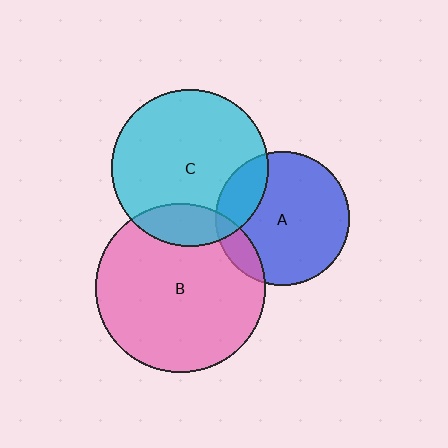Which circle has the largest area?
Circle B (pink).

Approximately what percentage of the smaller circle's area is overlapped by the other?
Approximately 20%.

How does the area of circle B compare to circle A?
Approximately 1.6 times.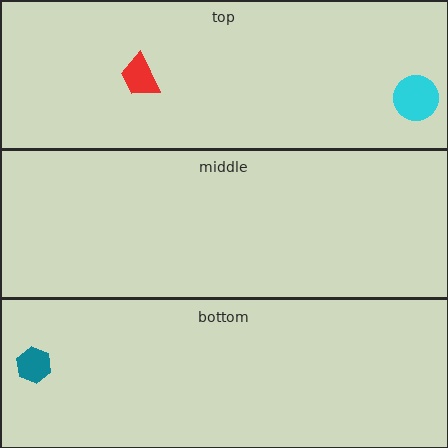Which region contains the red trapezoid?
The top region.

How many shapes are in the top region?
2.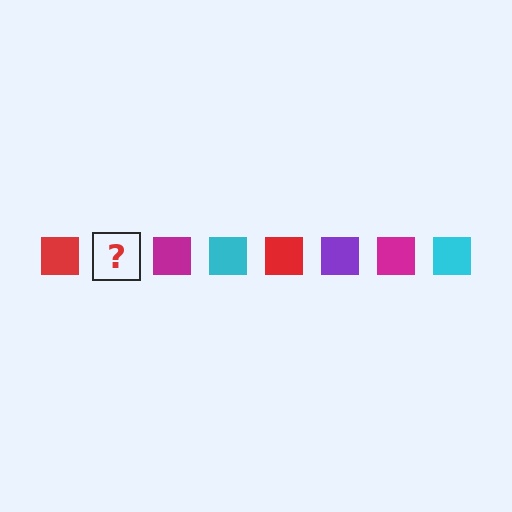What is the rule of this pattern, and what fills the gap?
The rule is that the pattern cycles through red, purple, magenta, cyan squares. The gap should be filled with a purple square.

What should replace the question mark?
The question mark should be replaced with a purple square.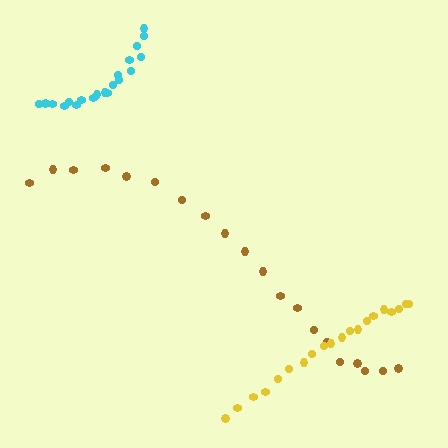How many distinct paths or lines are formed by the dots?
There are 3 distinct paths.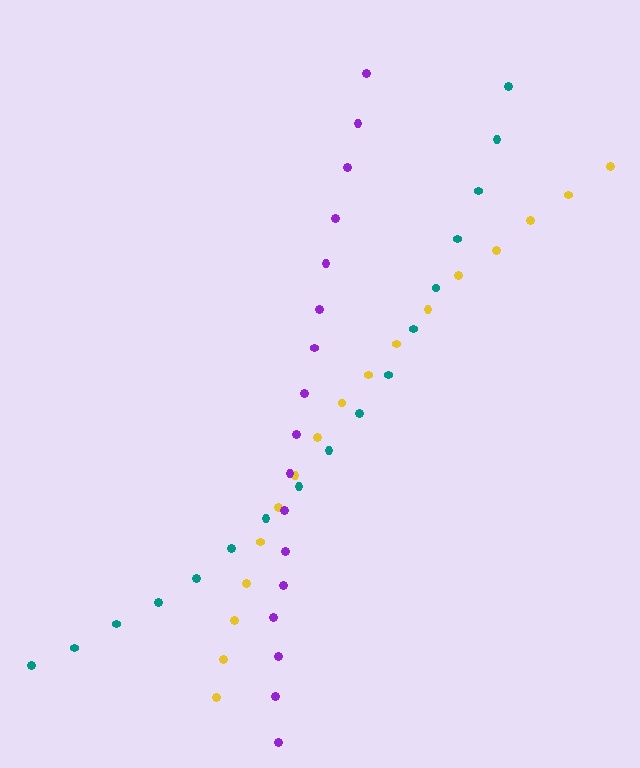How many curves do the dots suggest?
There are 3 distinct paths.